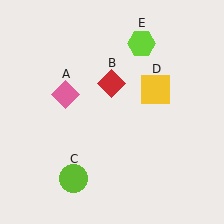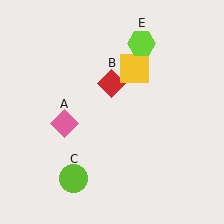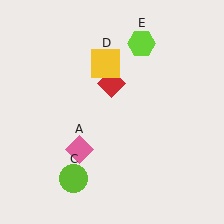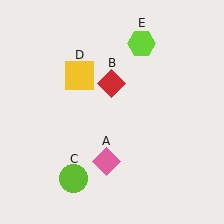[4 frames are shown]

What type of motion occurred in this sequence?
The pink diamond (object A), yellow square (object D) rotated counterclockwise around the center of the scene.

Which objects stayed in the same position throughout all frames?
Red diamond (object B) and lime circle (object C) and lime hexagon (object E) remained stationary.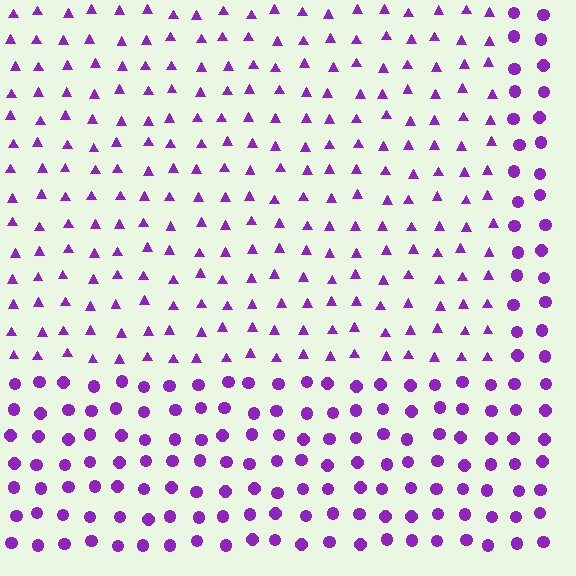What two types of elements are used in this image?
The image uses triangles inside the rectangle region and circles outside it.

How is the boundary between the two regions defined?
The boundary is defined by a change in element shape: triangles inside vs. circles outside. All elements share the same color and spacing.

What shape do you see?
I see a rectangle.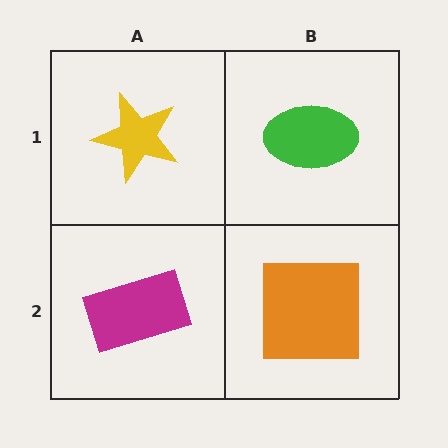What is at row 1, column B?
A green ellipse.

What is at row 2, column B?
An orange square.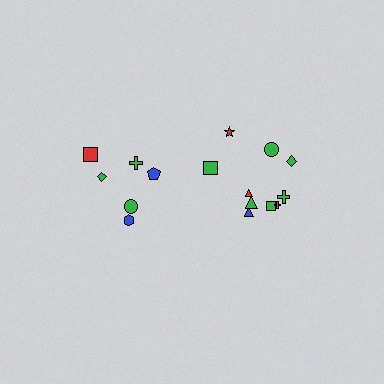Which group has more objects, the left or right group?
The right group.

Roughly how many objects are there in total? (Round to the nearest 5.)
Roughly 15 objects in total.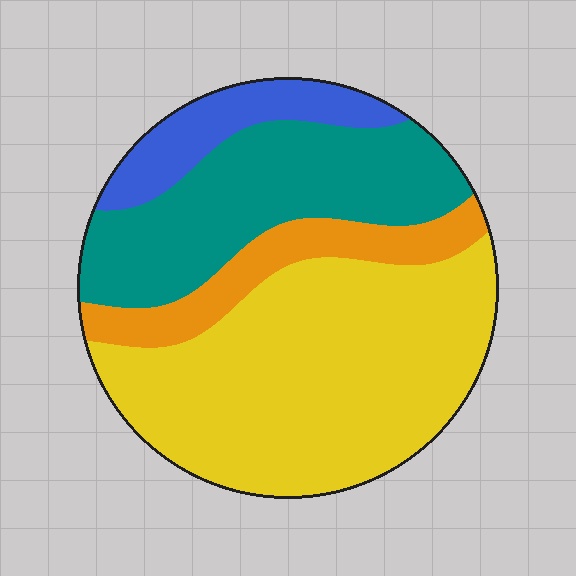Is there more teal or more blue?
Teal.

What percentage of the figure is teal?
Teal takes up between a quarter and a half of the figure.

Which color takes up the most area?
Yellow, at roughly 50%.